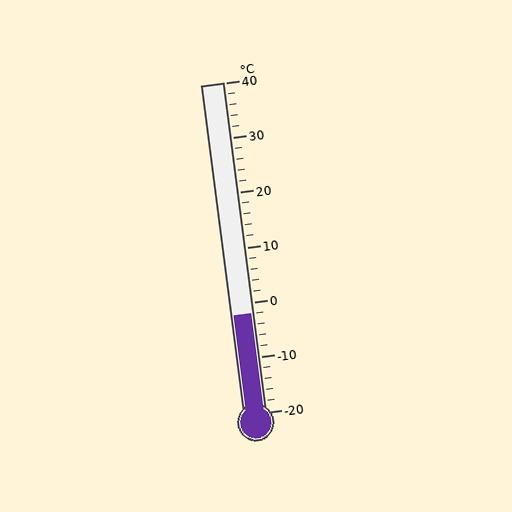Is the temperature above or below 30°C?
The temperature is below 30°C.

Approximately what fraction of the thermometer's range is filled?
The thermometer is filled to approximately 30% of its range.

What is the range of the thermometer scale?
The thermometer scale ranges from -20°C to 40°C.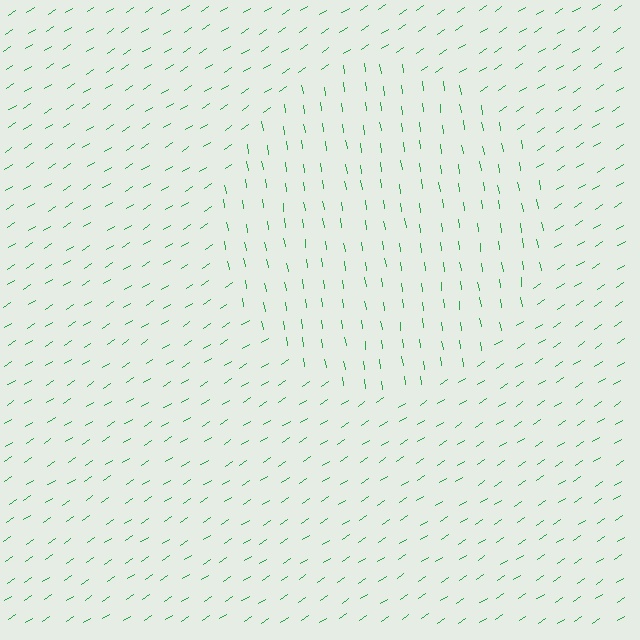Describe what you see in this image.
The image is filled with small green line segments. A circle region in the image has lines oriented differently from the surrounding lines, creating a visible texture boundary.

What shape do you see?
I see a circle.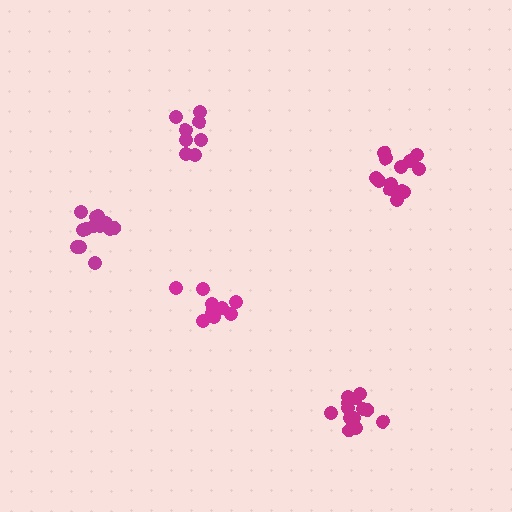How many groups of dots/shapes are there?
There are 5 groups.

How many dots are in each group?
Group 1: 11 dots, Group 2: 13 dots, Group 3: 13 dots, Group 4: 8 dots, Group 5: 13 dots (58 total).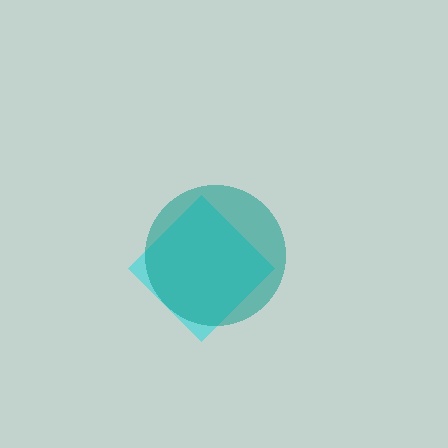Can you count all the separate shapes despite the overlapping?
Yes, there are 2 separate shapes.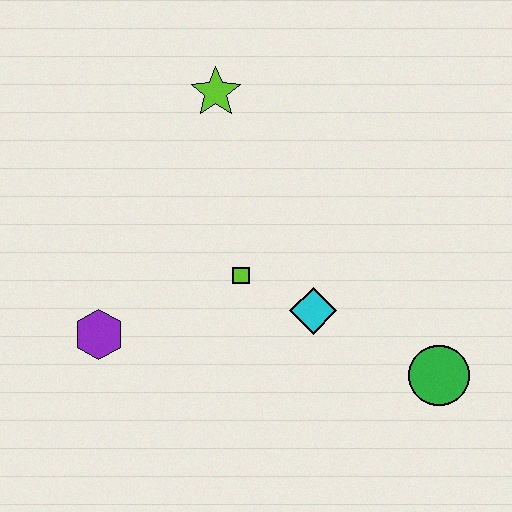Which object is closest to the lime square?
The cyan diamond is closest to the lime square.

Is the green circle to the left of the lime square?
No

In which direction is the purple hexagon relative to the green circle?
The purple hexagon is to the left of the green circle.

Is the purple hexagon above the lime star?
No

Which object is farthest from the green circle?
The lime star is farthest from the green circle.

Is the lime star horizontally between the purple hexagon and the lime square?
Yes